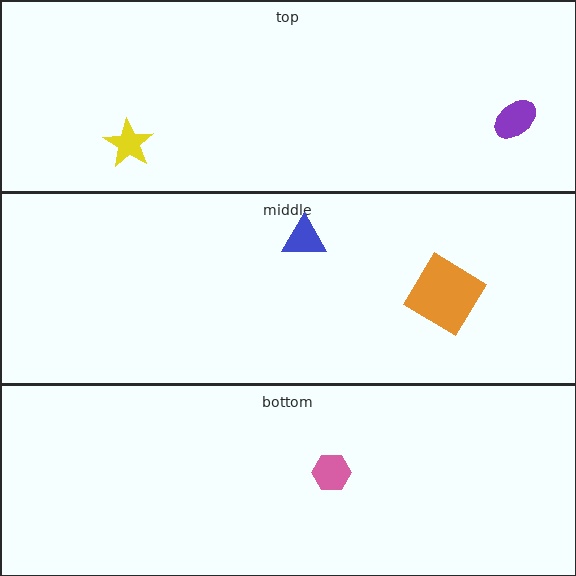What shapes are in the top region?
The purple ellipse, the yellow star.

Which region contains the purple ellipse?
The top region.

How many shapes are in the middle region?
2.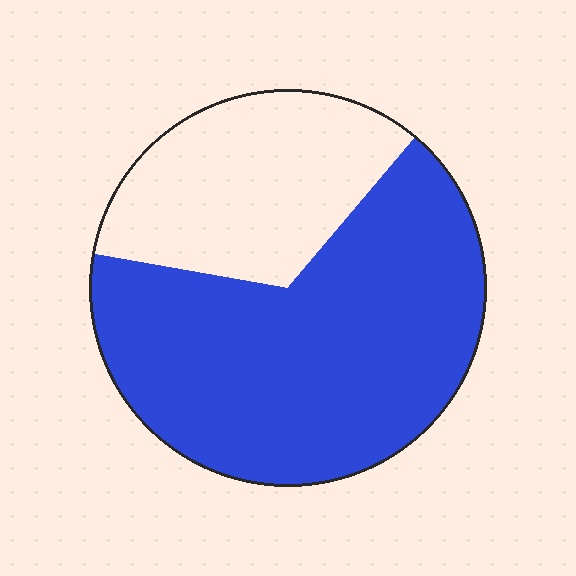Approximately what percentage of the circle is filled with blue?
Approximately 65%.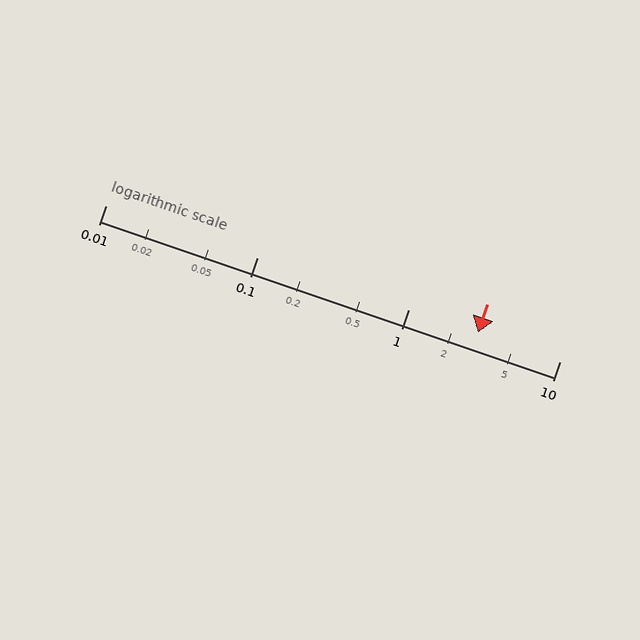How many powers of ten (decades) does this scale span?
The scale spans 3 decades, from 0.01 to 10.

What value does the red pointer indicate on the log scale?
The pointer indicates approximately 2.9.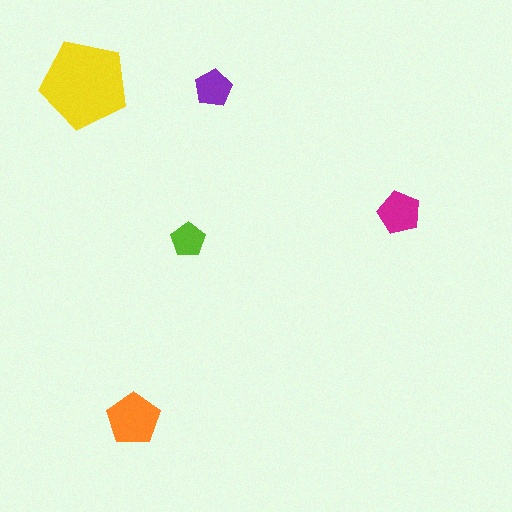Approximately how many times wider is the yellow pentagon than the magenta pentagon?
About 2 times wider.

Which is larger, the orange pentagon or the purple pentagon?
The orange one.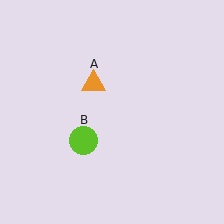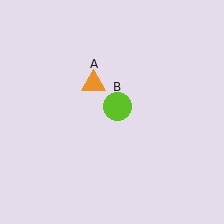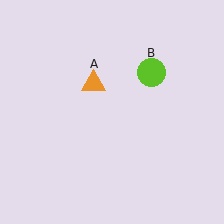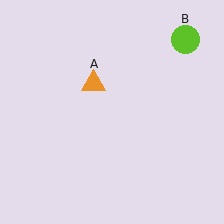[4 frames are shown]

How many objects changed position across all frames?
1 object changed position: lime circle (object B).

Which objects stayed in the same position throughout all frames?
Orange triangle (object A) remained stationary.